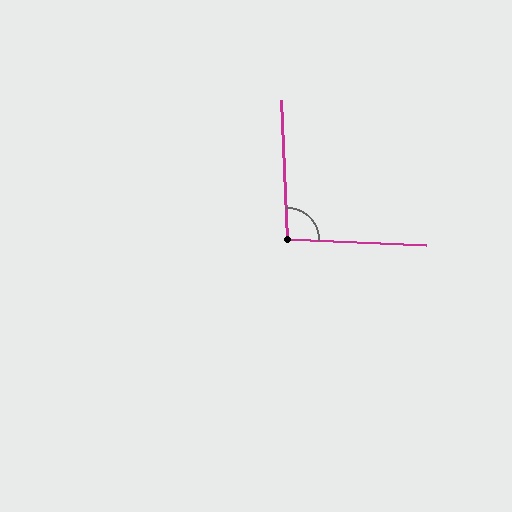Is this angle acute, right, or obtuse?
It is approximately a right angle.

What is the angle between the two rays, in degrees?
Approximately 95 degrees.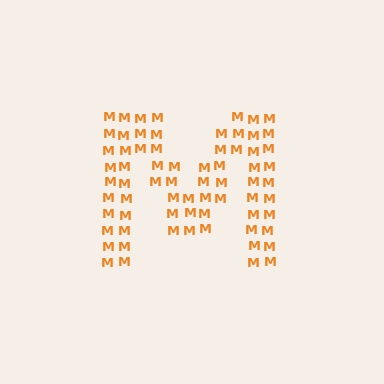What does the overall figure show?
The overall figure shows the letter M.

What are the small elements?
The small elements are letter M's.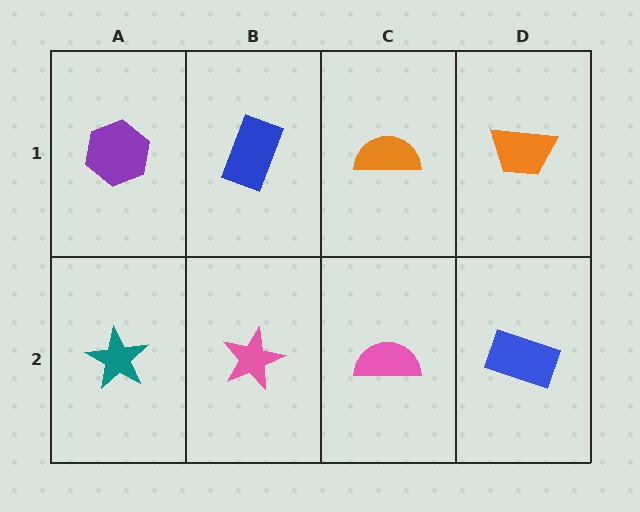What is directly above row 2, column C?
An orange semicircle.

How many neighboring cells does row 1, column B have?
3.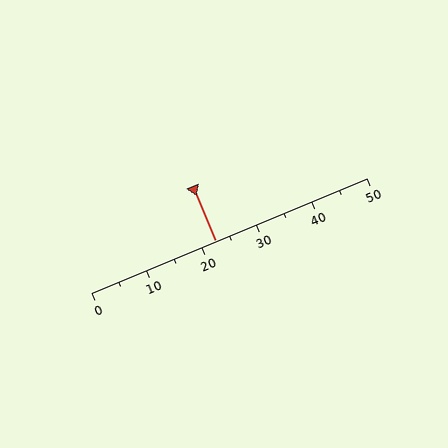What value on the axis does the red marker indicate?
The marker indicates approximately 22.5.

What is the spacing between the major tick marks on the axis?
The major ticks are spaced 10 apart.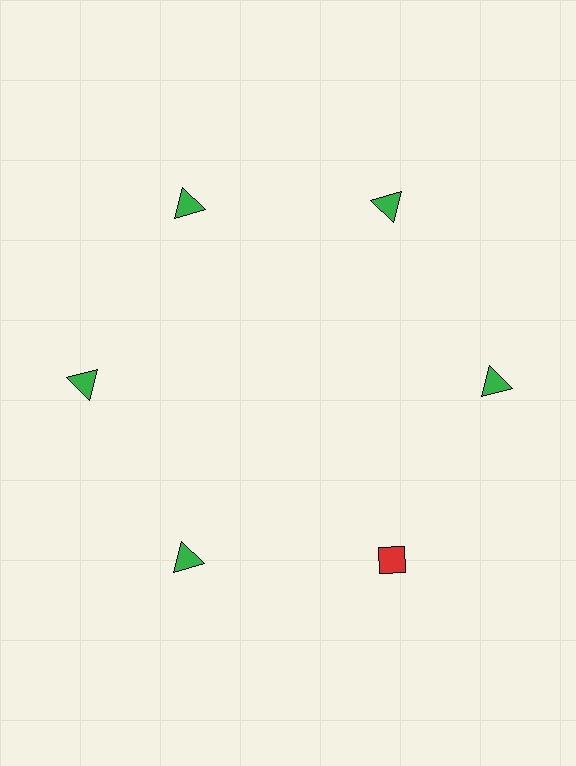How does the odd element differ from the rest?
It differs in both color (red instead of green) and shape (diamond instead of triangle).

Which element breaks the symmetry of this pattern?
The red diamond at roughly the 5 o'clock position breaks the symmetry. All other shapes are green triangles.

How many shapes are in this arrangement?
There are 6 shapes arranged in a ring pattern.